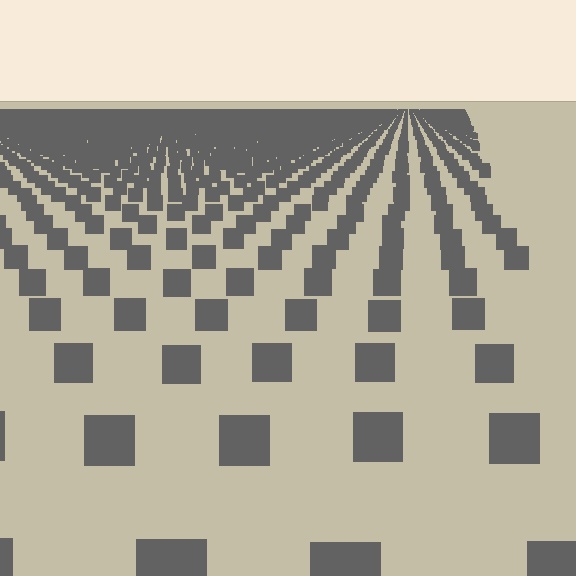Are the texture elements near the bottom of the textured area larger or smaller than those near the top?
Larger. Near the bottom, elements are closer to the viewer and appear at a bigger on-screen size.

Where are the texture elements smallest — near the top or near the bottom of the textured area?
Near the top.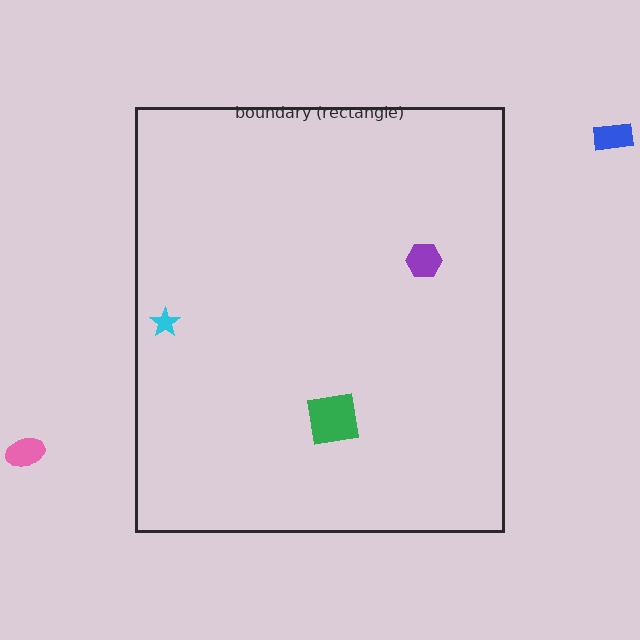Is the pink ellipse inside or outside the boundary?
Outside.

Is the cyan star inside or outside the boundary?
Inside.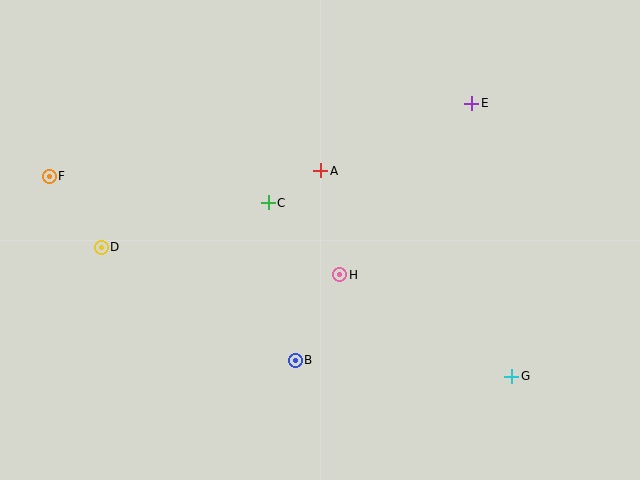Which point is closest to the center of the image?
Point H at (340, 275) is closest to the center.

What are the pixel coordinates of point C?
Point C is at (268, 203).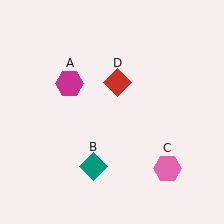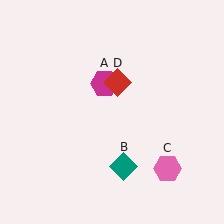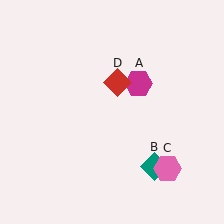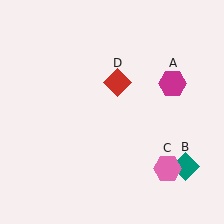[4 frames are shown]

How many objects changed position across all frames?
2 objects changed position: magenta hexagon (object A), teal diamond (object B).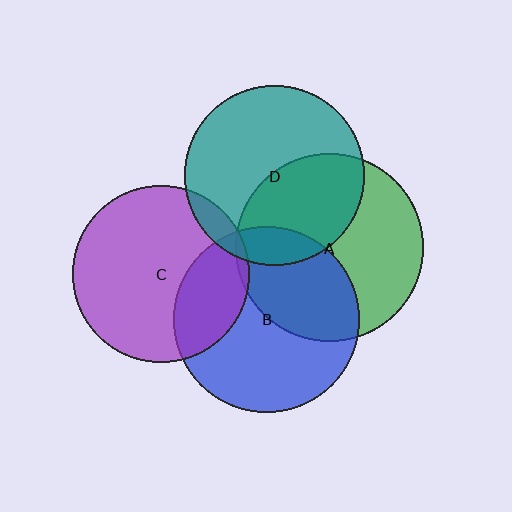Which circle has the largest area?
Circle A (green).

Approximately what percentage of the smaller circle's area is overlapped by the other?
Approximately 25%.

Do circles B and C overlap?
Yes.